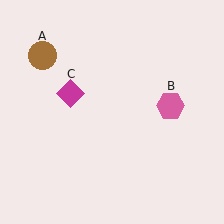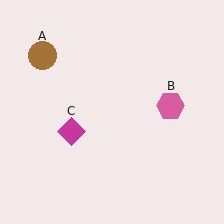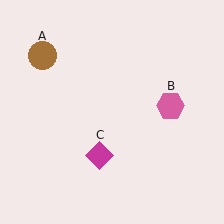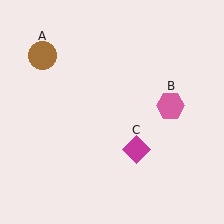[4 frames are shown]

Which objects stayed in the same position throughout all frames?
Brown circle (object A) and pink hexagon (object B) remained stationary.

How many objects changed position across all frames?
1 object changed position: magenta diamond (object C).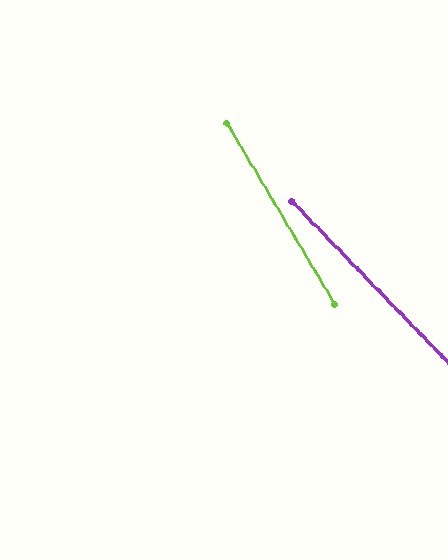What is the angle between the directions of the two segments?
Approximately 13 degrees.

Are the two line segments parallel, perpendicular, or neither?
Neither parallel nor perpendicular — they differ by about 13°.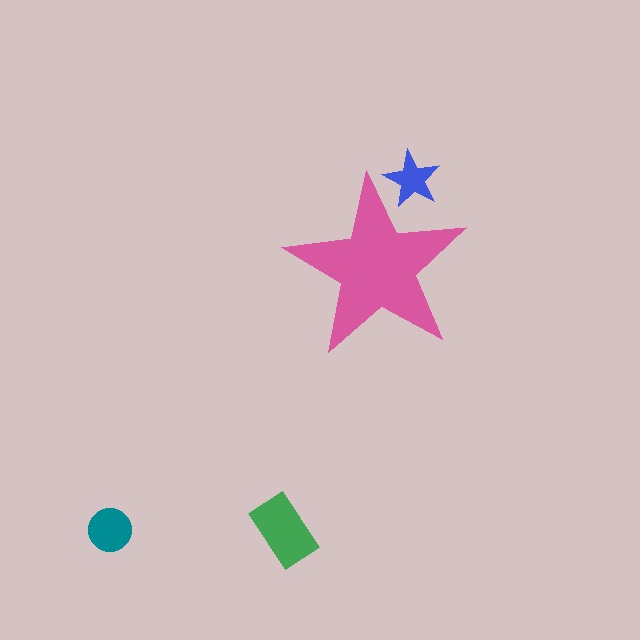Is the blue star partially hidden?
Yes, the blue star is partially hidden behind the pink star.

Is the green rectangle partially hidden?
No, the green rectangle is fully visible.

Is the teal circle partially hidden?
No, the teal circle is fully visible.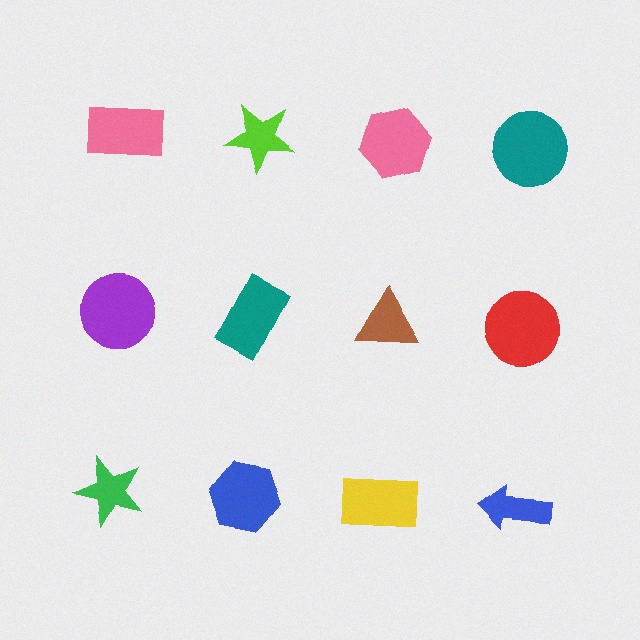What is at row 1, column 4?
A teal circle.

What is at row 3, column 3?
A yellow rectangle.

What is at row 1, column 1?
A pink rectangle.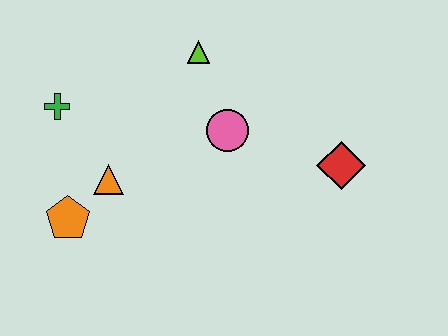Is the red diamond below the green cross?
Yes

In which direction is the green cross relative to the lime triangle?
The green cross is to the left of the lime triangle.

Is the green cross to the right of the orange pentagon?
No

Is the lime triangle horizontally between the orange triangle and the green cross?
No